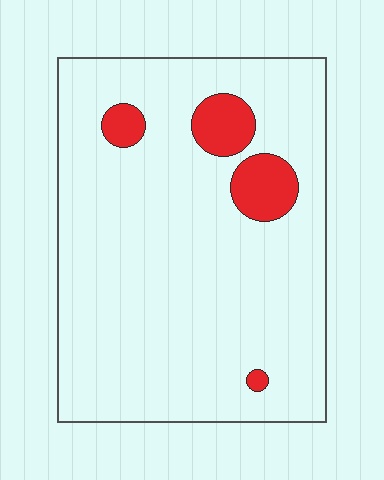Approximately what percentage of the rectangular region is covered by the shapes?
Approximately 10%.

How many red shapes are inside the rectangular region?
4.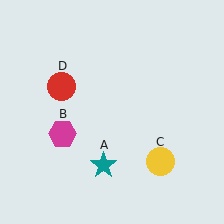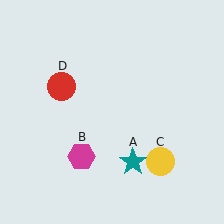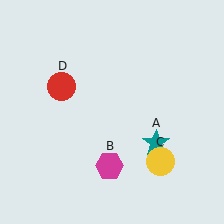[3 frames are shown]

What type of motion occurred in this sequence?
The teal star (object A), magenta hexagon (object B) rotated counterclockwise around the center of the scene.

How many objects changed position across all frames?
2 objects changed position: teal star (object A), magenta hexagon (object B).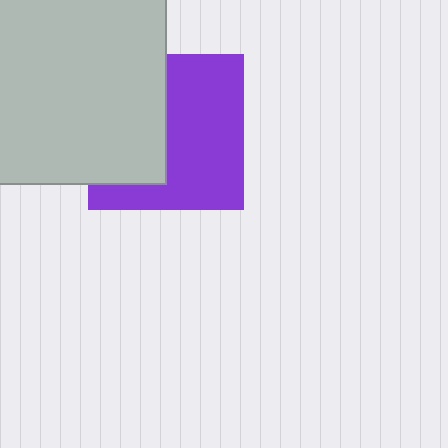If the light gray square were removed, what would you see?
You would see the complete purple square.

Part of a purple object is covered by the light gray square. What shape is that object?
It is a square.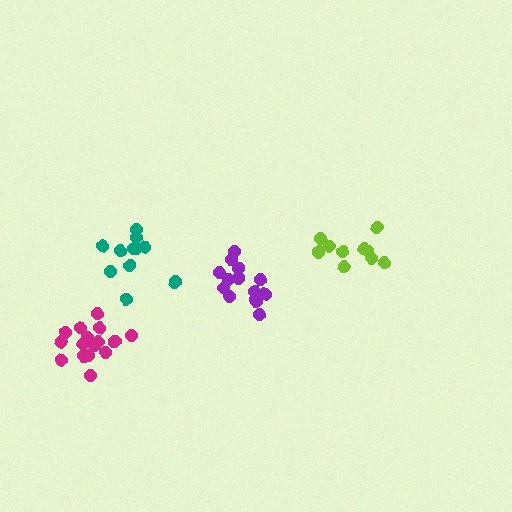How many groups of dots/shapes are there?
There are 4 groups.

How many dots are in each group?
Group 1: 16 dots, Group 2: 10 dots, Group 3: 14 dots, Group 4: 11 dots (51 total).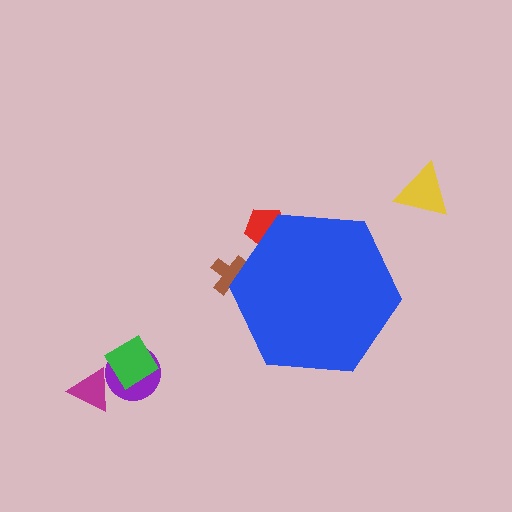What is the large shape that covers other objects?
A blue hexagon.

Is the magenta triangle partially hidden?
No, the magenta triangle is fully visible.